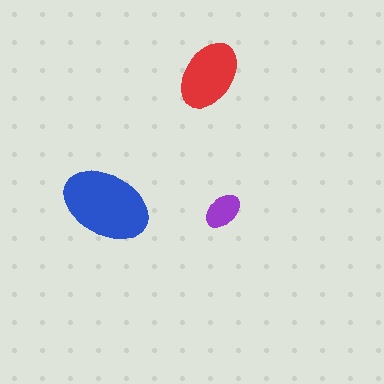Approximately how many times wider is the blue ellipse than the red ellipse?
About 1.5 times wider.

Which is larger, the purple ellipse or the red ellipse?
The red one.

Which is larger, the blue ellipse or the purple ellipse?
The blue one.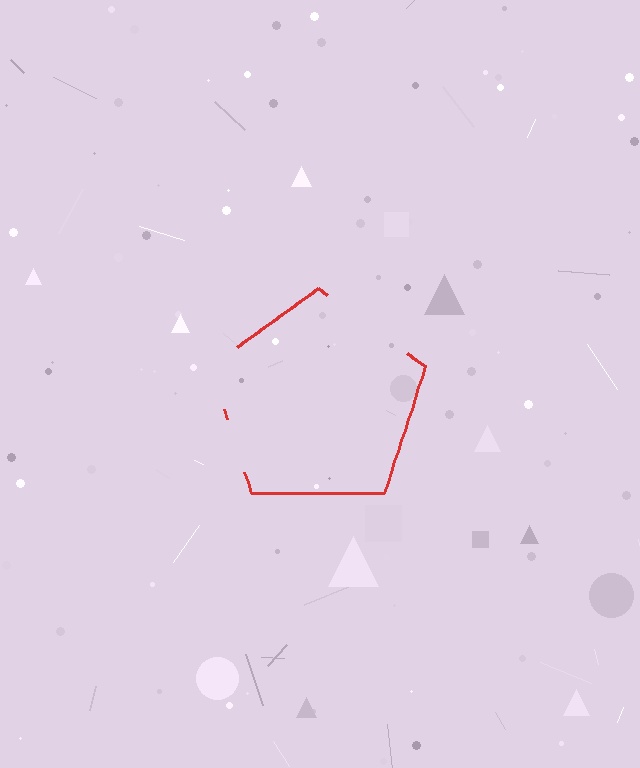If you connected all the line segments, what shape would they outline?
They would outline a pentagon.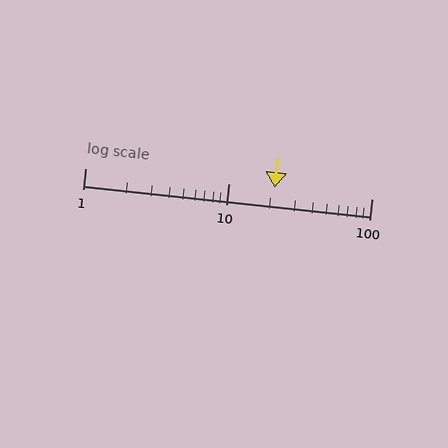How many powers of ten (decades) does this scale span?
The scale spans 2 decades, from 1 to 100.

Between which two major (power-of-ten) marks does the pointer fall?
The pointer is between 10 and 100.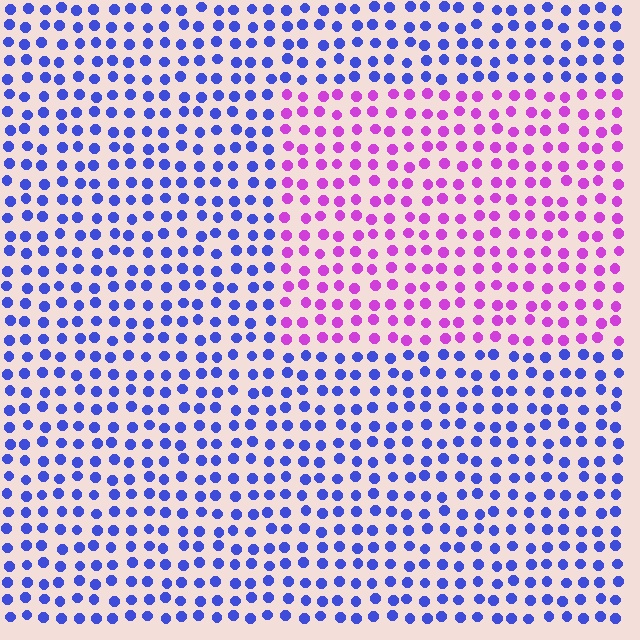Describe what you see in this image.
The image is filled with small blue elements in a uniform arrangement. A rectangle-shaped region is visible where the elements are tinted to a slightly different hue, forming a subtle color boundary.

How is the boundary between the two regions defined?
The boundary is defined purely by a slight shift in hue (about 62 degrees). Spacing, size, and orientation are identical on both sides.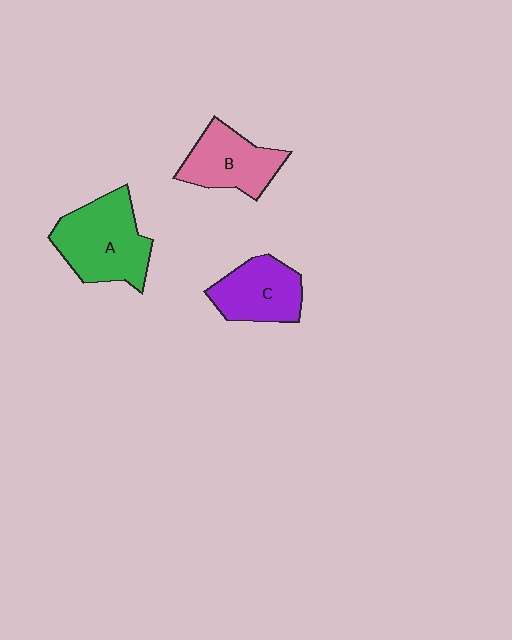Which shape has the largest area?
Shape A (green).